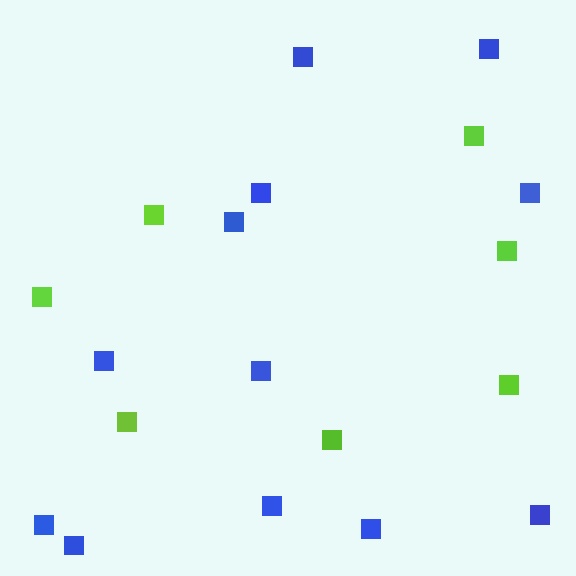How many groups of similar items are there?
There are 2 groups: one group of blue squares (12) and one group of lime squares (7).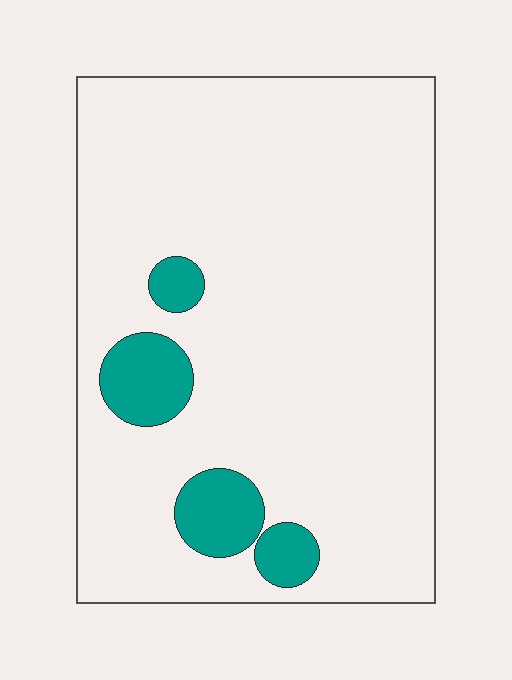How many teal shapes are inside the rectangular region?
4.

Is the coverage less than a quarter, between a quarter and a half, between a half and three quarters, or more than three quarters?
Less than a quarter.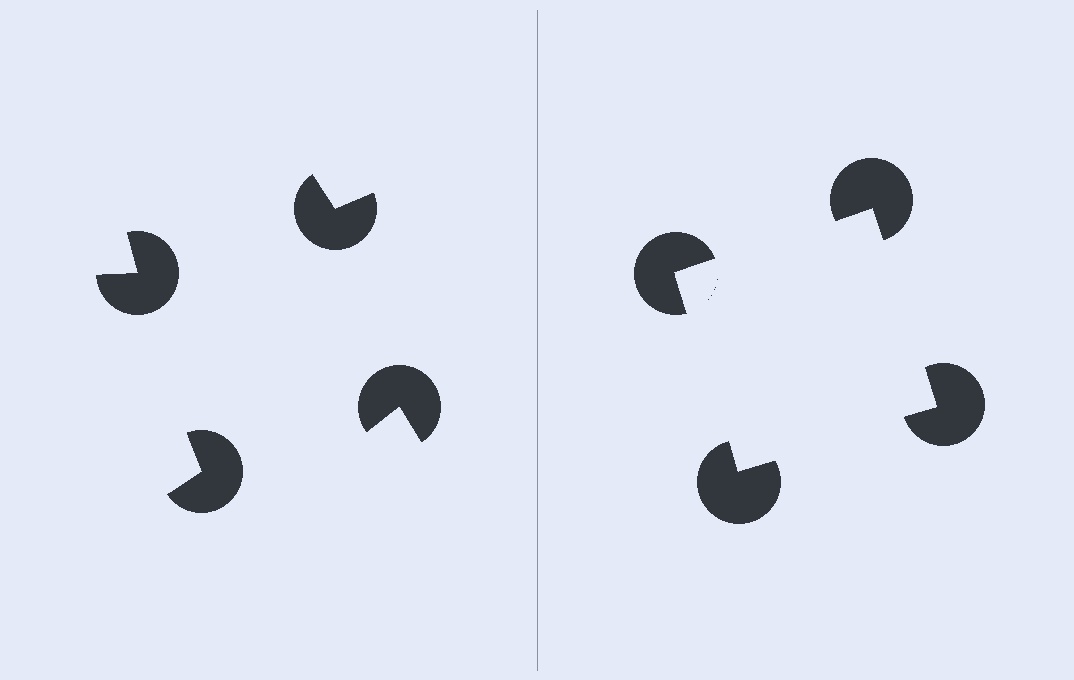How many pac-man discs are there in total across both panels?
8 — 4 on each side.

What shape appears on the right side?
An illusory square.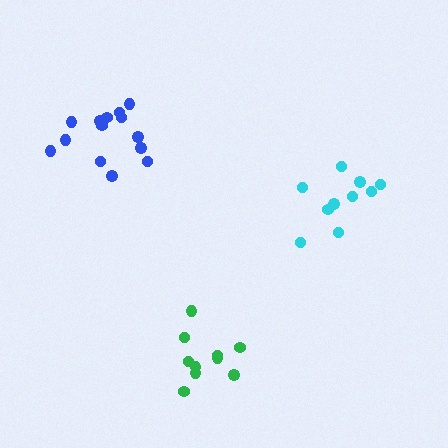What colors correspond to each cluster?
The clusters are colored: green, blue, cyan.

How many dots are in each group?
Group 1: 10 dots, Group 2: 14 dots, Group 3: 10 dots (34 total).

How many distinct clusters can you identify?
There are 3 distinct clusters.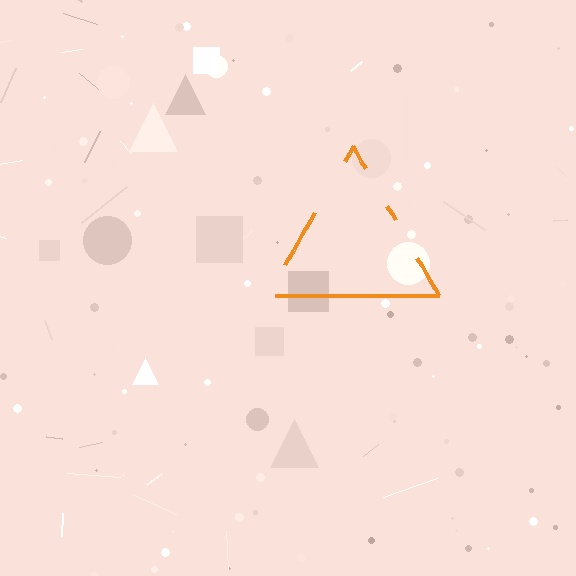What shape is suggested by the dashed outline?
The dashed outline suggests a triangle.